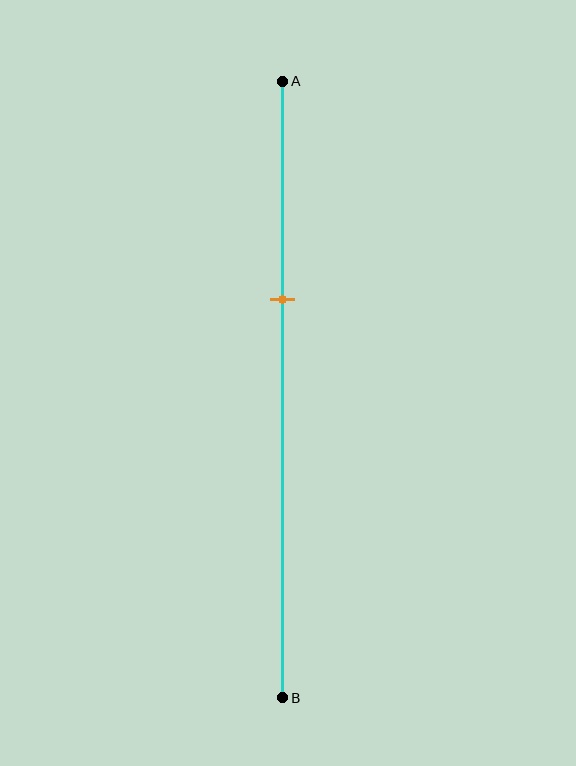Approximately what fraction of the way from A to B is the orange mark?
The orange mark is approximately 35% of the way from A to B.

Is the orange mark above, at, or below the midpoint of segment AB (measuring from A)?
The orange mark is above the midpoint of segment AB.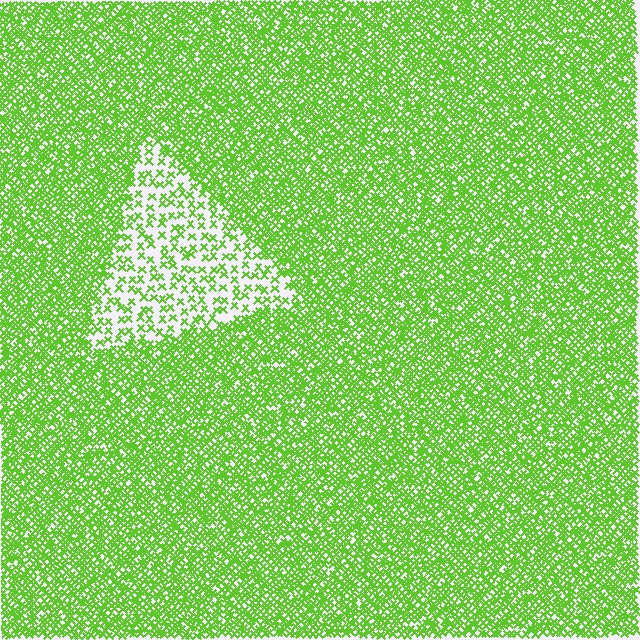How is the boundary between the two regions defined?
The boundary is defined by a change in element density (approximately 2.9x ratio). All elements are the same color, size, and shape.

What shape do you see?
I see a triangle.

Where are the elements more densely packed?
The elements are more densely packed outside the triangle boundary.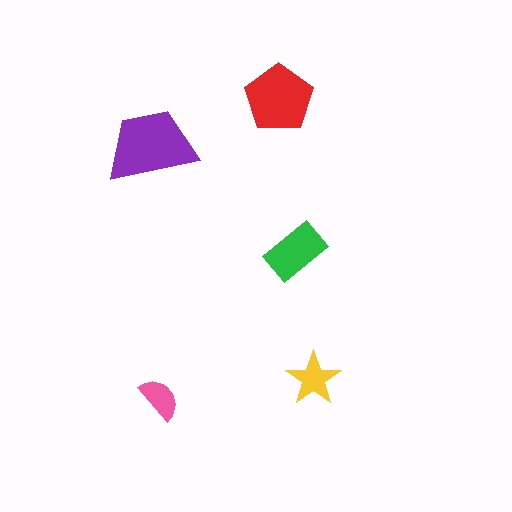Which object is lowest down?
The pink semicircle is bottommost.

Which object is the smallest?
The pink semicircle.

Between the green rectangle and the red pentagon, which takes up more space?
The red pentagon.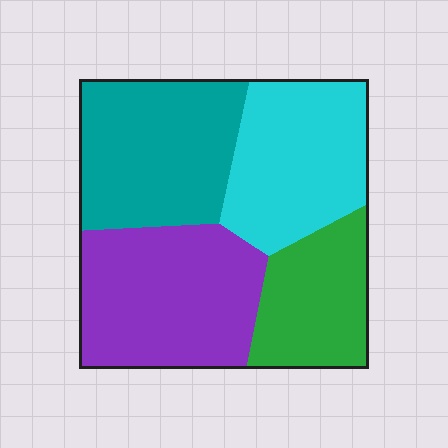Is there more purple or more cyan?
Purple.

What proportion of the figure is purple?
Purple takes up about one third (1/3) of the figure.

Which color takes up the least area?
Green, at roughly 20%.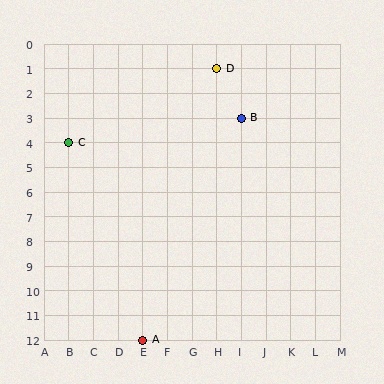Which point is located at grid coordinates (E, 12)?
Point A is at (E, 12).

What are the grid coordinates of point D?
Point D is at grid coordinates (H, 1).